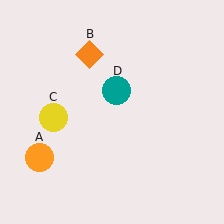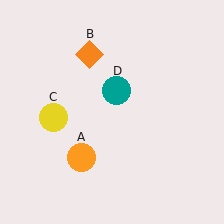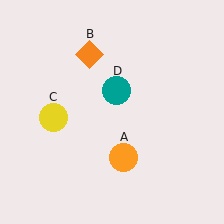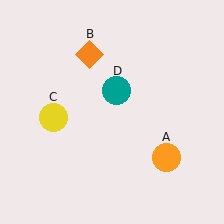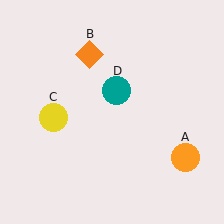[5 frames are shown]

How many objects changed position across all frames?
1 object changed position: orange circle (object A).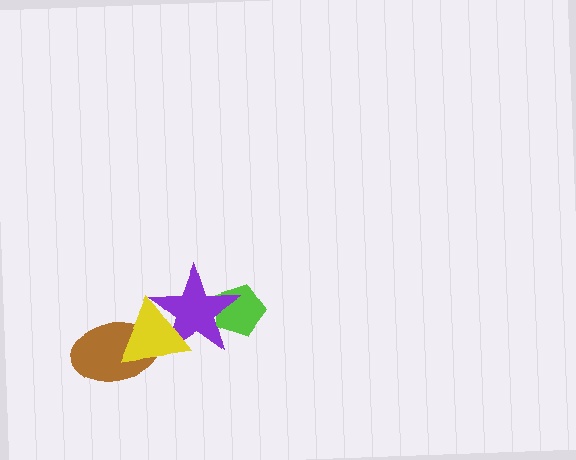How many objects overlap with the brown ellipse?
1 object overlaps with the brown ellipse.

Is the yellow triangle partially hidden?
No, no other shape covers it.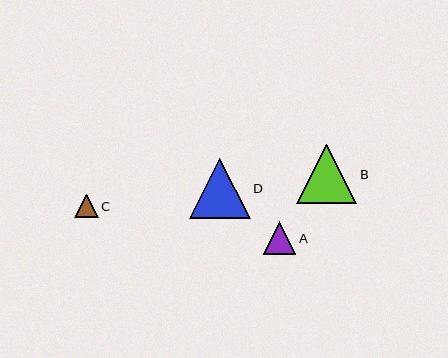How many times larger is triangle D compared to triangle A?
Triangle D is approximately 1.9 times the size of triangle A.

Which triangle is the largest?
Triangle D is the largest with a size of approximately 61 pixels.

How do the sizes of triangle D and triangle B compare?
Triangle D and triangle B are approximately the same size.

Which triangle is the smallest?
Triangle C is the smallest with a size of approximately 24 pixels.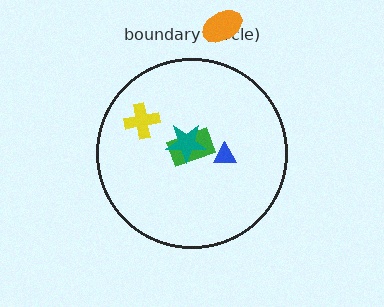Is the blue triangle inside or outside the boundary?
Inside.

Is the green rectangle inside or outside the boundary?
Inside.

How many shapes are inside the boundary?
4 inside, 1 outside.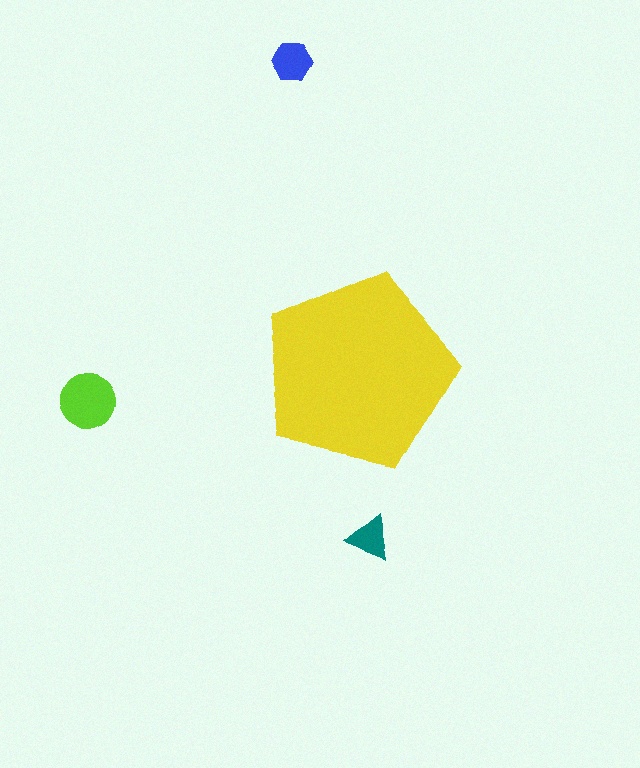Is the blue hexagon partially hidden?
No, the blue hexagon is fully visible.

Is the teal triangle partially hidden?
No, the teal triangle is fully visible.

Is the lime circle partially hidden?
No, the lime circle is fully visible.